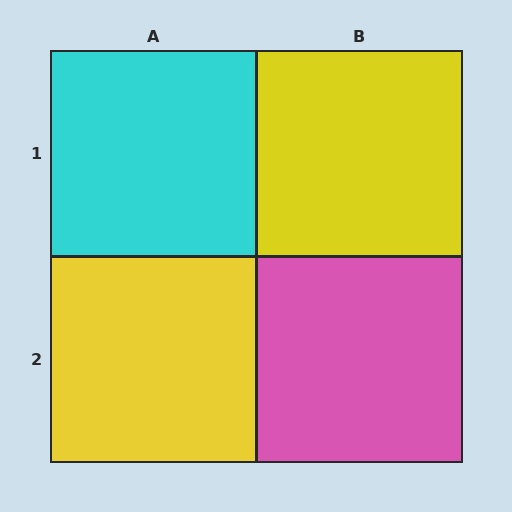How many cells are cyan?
1 cell is cyan.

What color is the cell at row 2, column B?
Pink.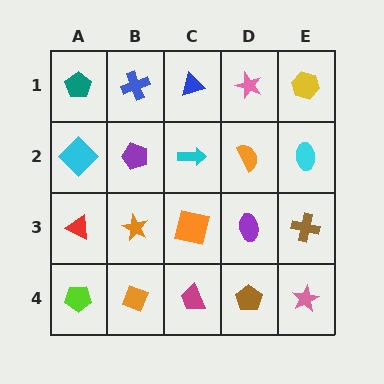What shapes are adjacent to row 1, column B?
A purple pentagon (row 2, column B), a teal pentagon (row 1, column A), a blue triangle (row 1, column C).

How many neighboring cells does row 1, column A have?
2.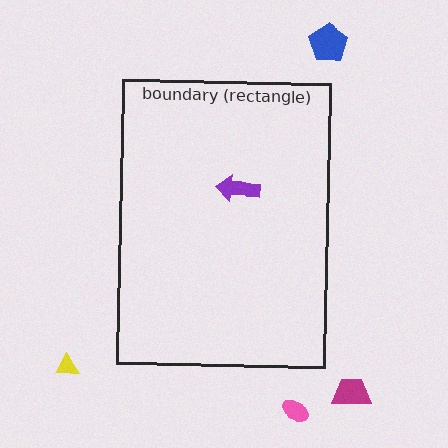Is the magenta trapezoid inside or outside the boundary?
Outside.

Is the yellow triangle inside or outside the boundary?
Outside.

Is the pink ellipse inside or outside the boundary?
Outside.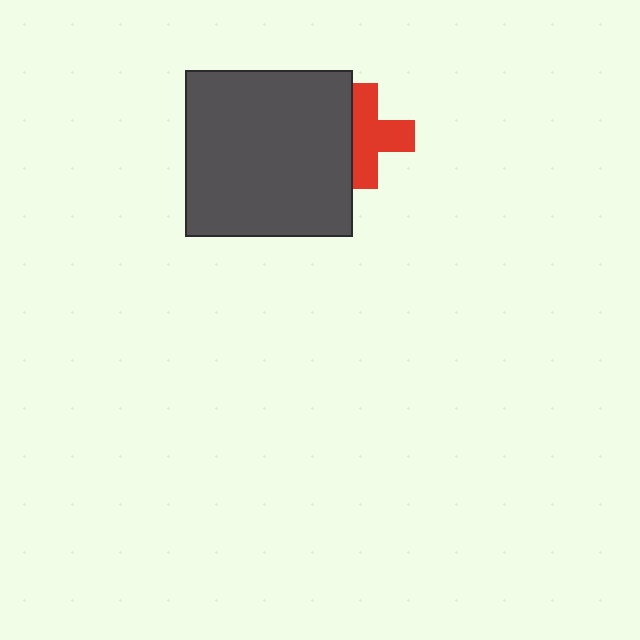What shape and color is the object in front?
The object in front is a dark gray square.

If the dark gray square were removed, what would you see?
You would see the complete red cross.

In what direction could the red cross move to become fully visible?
The red cross could move right. That would shift it out from behind the dark gray square entirely.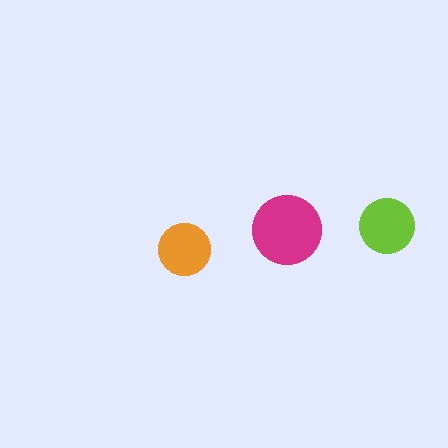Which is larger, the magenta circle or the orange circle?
The magenta one.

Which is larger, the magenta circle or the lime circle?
The magenta one.